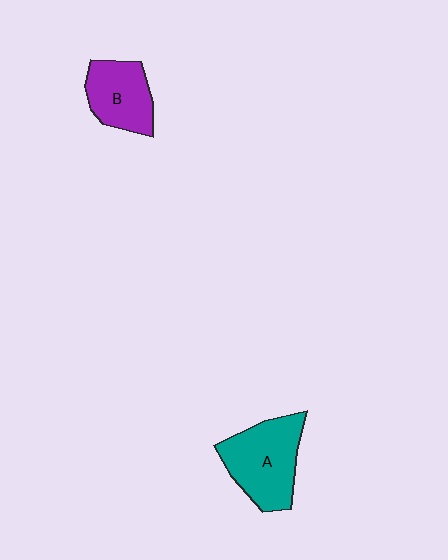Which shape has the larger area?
Shape A (teal).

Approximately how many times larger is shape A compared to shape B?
Approximately 1.4 times.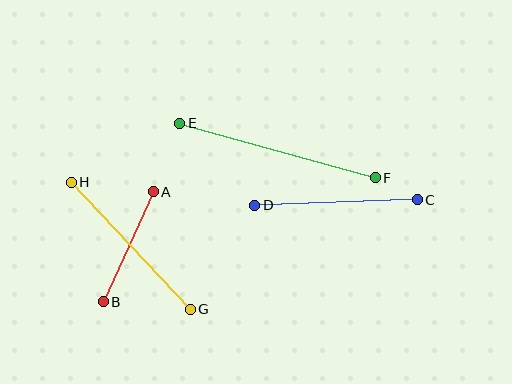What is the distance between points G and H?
The distance is approximately 174 pixels.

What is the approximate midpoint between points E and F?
The midpoint is at approximately (278, 150) pixels.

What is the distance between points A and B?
The distance is approximately 121 pixels.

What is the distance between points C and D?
The distance is approximately 162 pixels.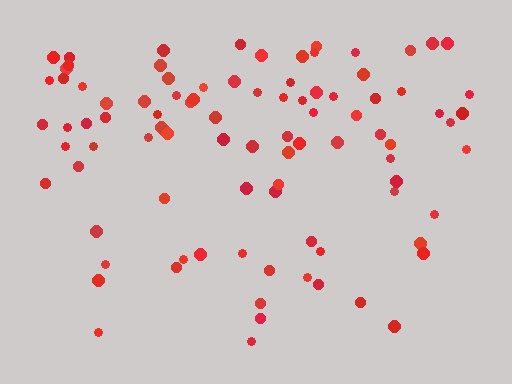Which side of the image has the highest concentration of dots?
The top.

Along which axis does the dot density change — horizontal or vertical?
Vertical.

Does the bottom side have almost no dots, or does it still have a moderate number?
Still a moderate number, just noticeably fewer than the top.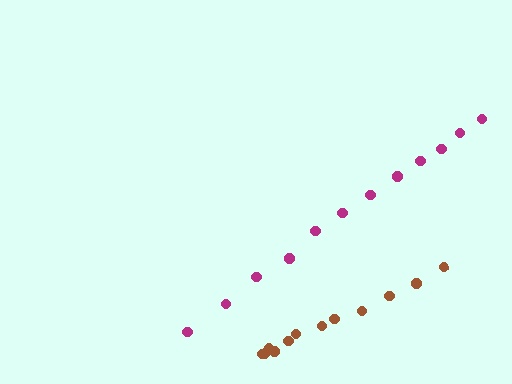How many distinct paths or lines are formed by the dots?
There are 2 distinct paths.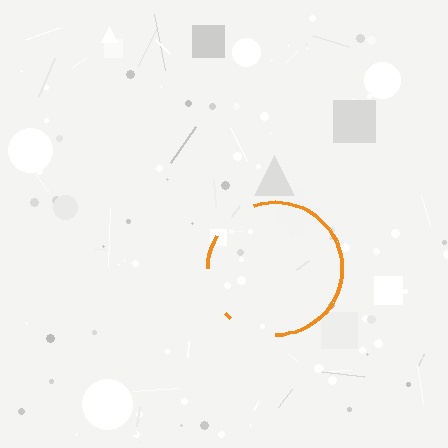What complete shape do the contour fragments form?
The contour fragments form a circle.